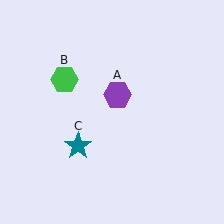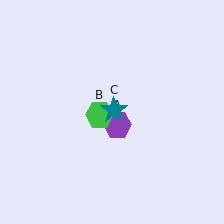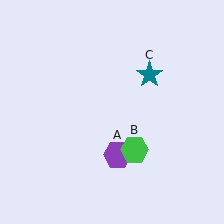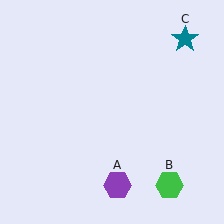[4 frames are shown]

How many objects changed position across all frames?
3 objects changed position: purple hexagon (object A), green hexagon (object B), teal star (object C).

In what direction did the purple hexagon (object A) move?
The purple hexagon (object A) moved down.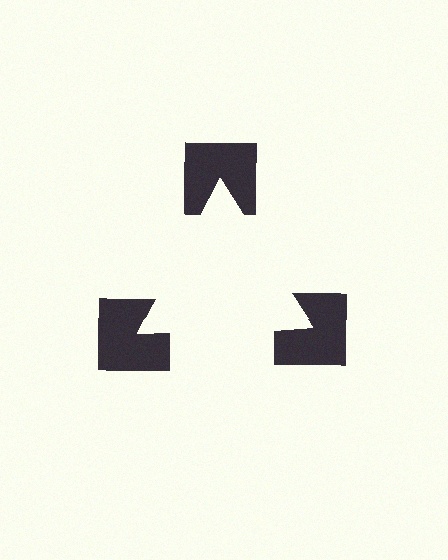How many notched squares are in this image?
There are 3 — one at each vertex of the illusory triangle.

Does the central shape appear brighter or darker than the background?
It typically appears slightly brighter than the background, even though no actual brightness change is drawn.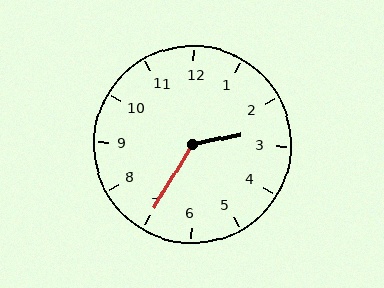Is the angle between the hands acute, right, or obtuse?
It is obtuse.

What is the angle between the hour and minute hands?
Approximately 132 degrees.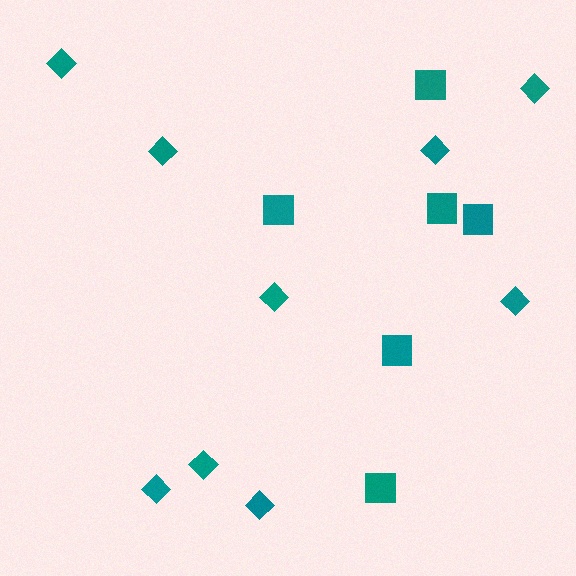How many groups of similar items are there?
There are 2 groups: one group of squares (6) and one group of diamonds (9).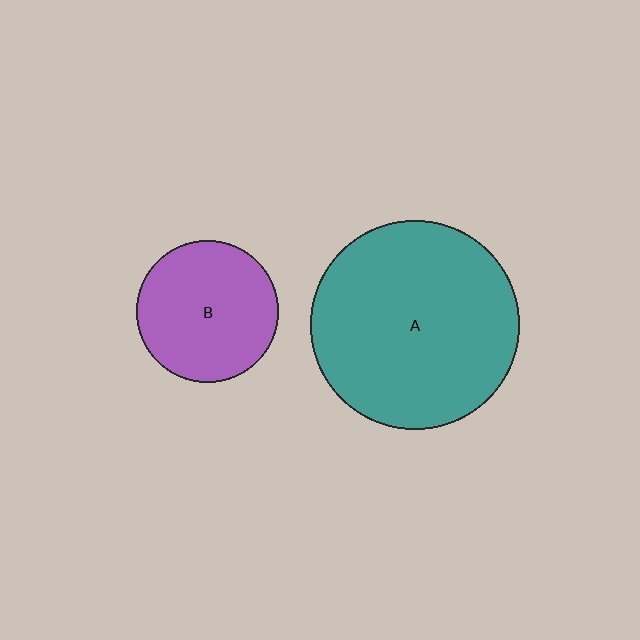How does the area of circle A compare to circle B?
Approximately 2.2 times.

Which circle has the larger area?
Circle A (teal).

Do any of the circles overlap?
No, none of the circles overlap.